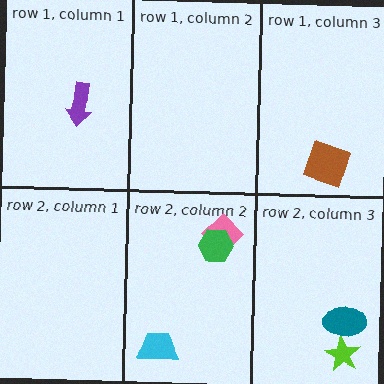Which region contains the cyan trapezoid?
The row 2, column 2 region.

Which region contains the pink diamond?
The row 2, column 2 region.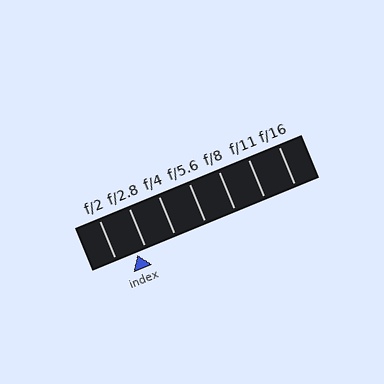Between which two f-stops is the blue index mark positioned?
The index mark is between f/2 and f/2.8.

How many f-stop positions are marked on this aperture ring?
There are 7 f-stop positions marked.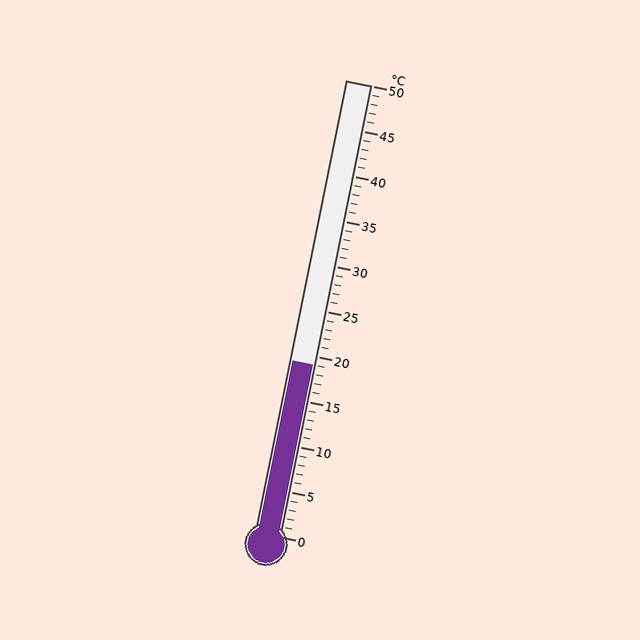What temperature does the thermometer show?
The thermometer shows approximately 19°C.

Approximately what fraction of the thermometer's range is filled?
The thermometer is filled to approximately 40% of its range.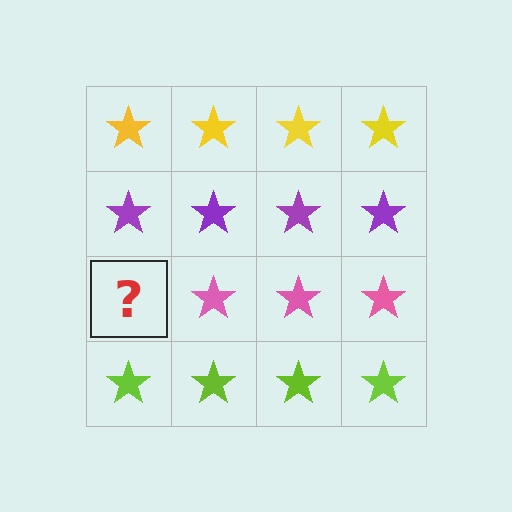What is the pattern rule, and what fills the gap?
The rule is that each row has a consistent color. The gap should be filled with a pink star.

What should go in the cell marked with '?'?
The missing cell should contain a pink star.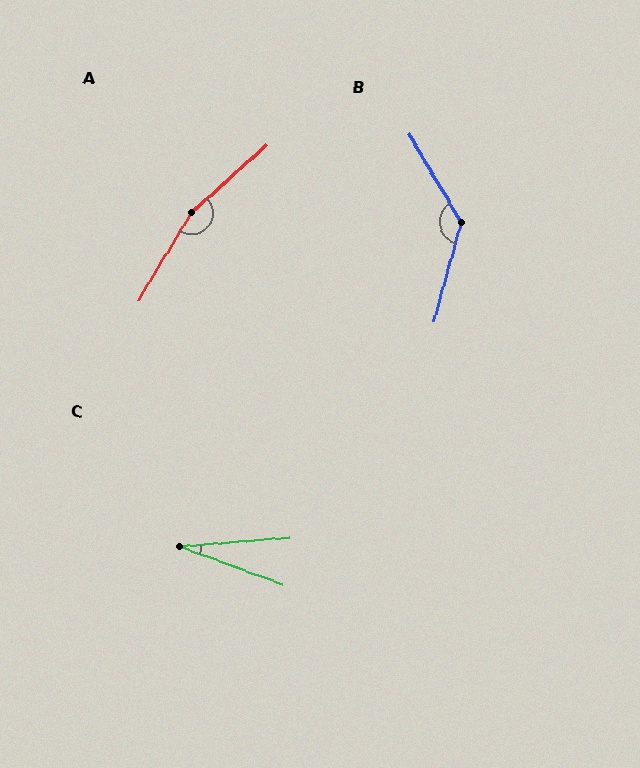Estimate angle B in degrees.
Approximately 134 degrees.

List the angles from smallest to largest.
C (25°), B (134°), A (163°).